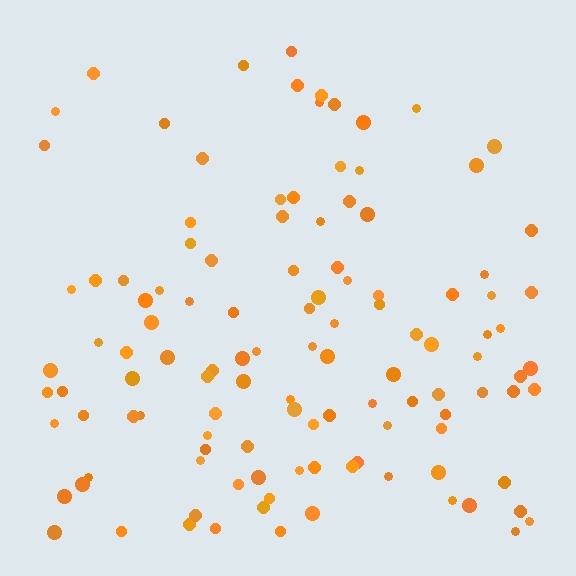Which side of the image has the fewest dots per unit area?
The top.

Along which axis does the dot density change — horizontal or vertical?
Vertical.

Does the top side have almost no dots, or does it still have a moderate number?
Still a moderate number, just noticeably fewer than the bottom.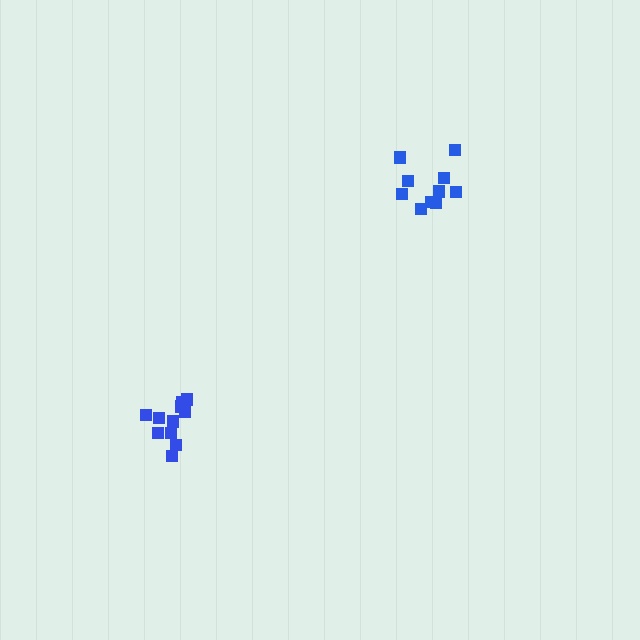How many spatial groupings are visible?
There are 2 spatial groupings.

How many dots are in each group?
Group 1: 11 dots, Group 2: 10 dots (21 total).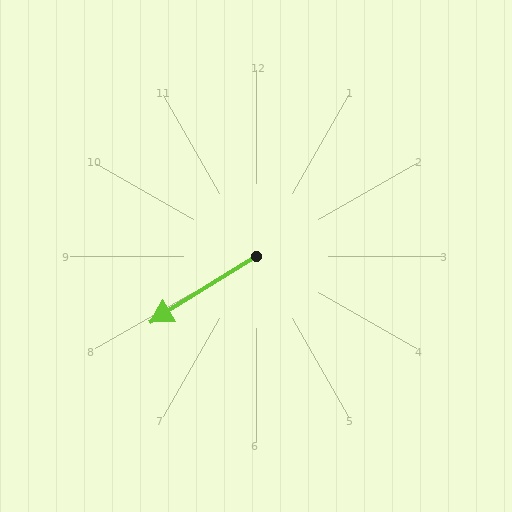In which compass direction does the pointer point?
Southwest.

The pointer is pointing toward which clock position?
Roughly 8 o'clock.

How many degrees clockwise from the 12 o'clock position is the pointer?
Approximately 238 degrees.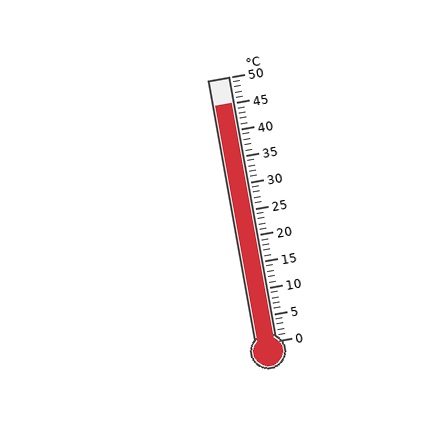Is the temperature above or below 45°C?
The temperature is at 45°C.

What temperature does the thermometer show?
The thermometer shows approximately 45°C.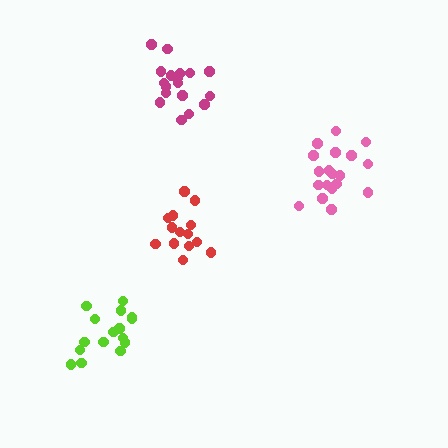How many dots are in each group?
Group 1: 14 dots, Group 2: 19 dots, Group 3: 16 dots, Group 4: 18 dots (67 total).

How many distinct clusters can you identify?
There are 4 distinct clusters.